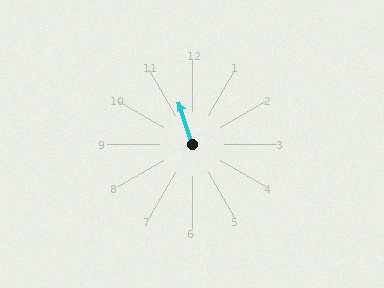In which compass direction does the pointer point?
North.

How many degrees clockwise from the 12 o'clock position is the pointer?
Approximately 342 degrees.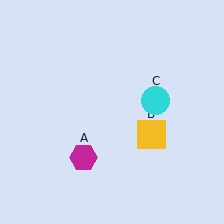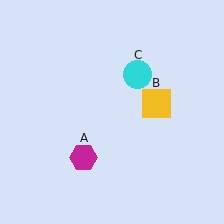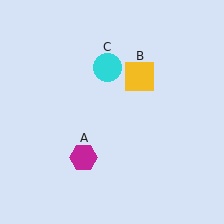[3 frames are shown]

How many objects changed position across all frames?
2 objects changed position: yellow square (object B), cyan circle (object C).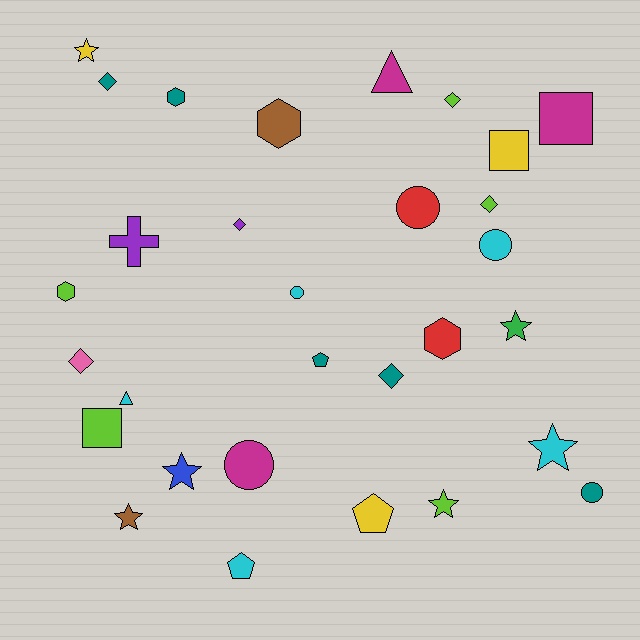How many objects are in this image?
There are 30 objects.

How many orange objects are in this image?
There are no orange objects.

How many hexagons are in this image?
There are 4 hexagons.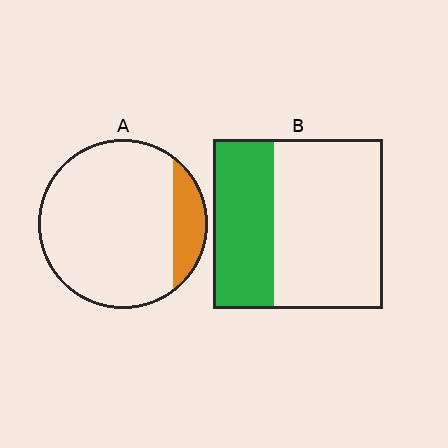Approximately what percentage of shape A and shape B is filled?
A is approximately 15% and B is approximately 35%.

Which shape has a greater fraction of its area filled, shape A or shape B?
Shape B.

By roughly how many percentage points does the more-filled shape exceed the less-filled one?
By roughly 20 percentage points (B over A).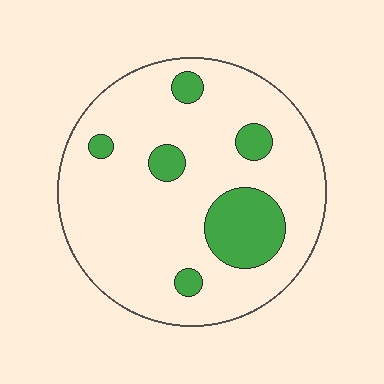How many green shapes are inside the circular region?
6.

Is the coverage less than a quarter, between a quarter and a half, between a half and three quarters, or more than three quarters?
Less than a quarter.